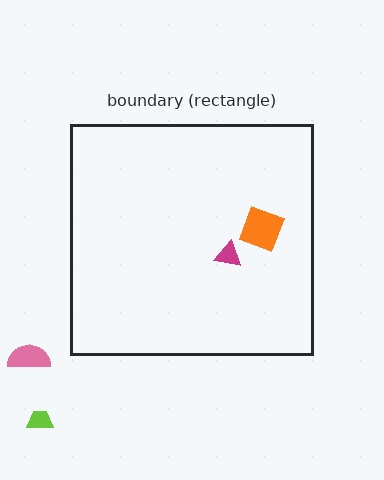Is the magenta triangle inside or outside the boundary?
Inside.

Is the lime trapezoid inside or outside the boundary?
Outside.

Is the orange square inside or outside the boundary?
Inside.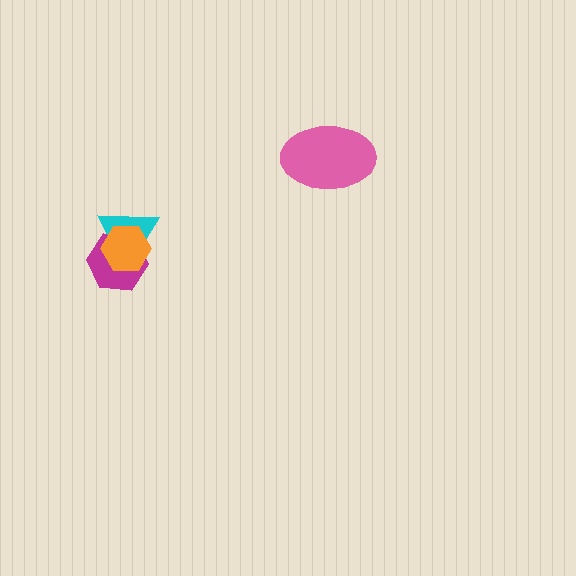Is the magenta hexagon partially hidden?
Yes, it is partially covered by another shape.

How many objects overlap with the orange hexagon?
2 objects overlap with the orange hexagon.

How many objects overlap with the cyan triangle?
2 objects overlap with the cyan triangle.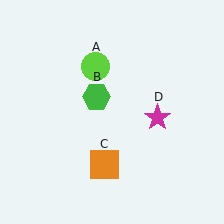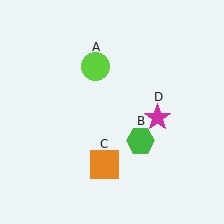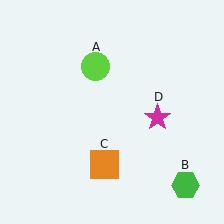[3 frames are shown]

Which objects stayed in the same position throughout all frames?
Lime circle (object A) and orange square (object C) and magenta star (object D) remained stationary.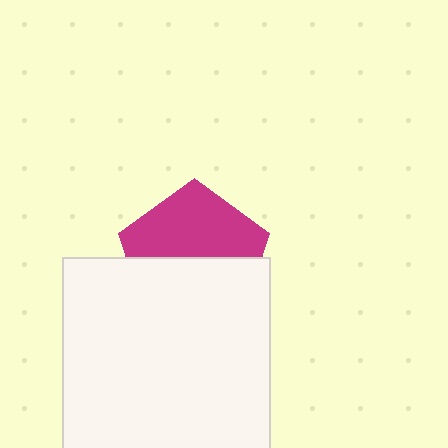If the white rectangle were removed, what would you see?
You would see the complete magenta pentagon.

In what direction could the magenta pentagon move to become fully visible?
The magenta pentagon could move up. That would shift it out from behind the white rectangle entirely.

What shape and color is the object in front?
The object in front is a white rectangle.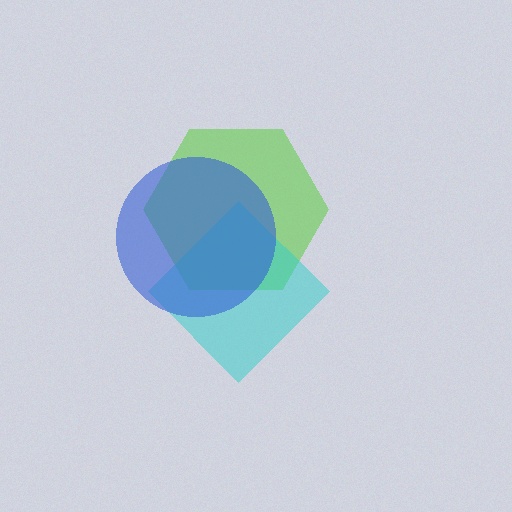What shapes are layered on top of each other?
The layered shapes are: a lime hexagon, a cyan diamond, a blue circle.